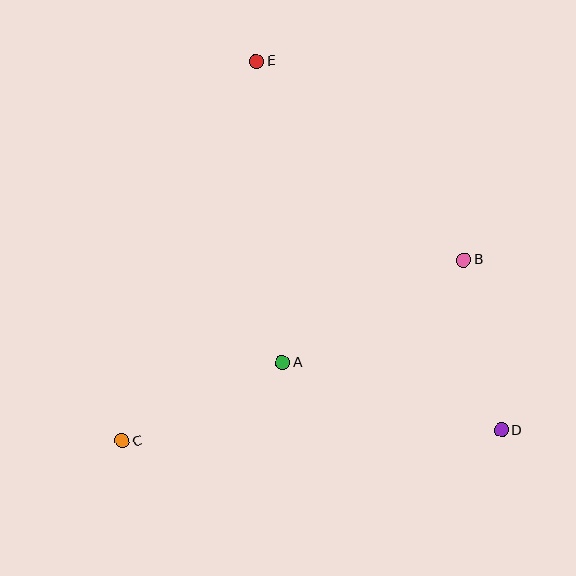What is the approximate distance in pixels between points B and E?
The distance between B and E is approximately 287 pixels.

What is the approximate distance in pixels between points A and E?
The distance between A and E is approximately 302 pixels.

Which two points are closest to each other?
Points B and D are closest to each other.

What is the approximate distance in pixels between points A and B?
The distance between A and B is approximately 208 pixels.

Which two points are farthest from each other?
Points D and E are farthest from each other.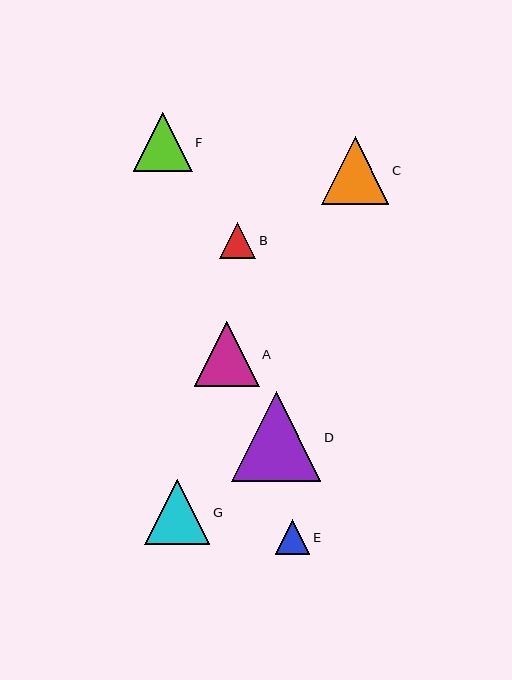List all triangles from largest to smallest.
From largest to smallest: D, C, A, G, F, B, E.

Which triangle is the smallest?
Triangle E is the smallest with a size of approximately 34 pixels.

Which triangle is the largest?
Triangle D is the largest with a size of approximately 90 pixels.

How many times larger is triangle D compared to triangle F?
Triangle D is approximately 1.5 times the size of triangle F.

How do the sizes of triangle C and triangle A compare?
Triangle C and triangle A are approximately the same size.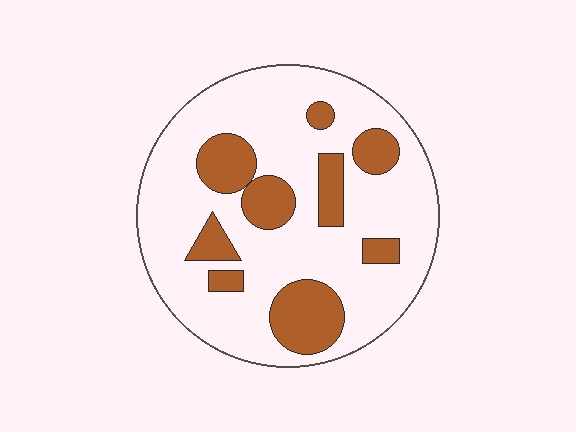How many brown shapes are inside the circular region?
9.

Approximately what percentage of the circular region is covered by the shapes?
Approximately 25%.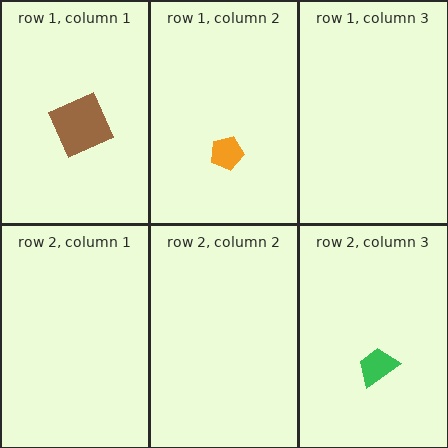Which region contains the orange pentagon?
The row 1, column 2 region.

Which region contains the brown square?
The row 1, column 1 region.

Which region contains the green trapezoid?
The row 2, column 3 region.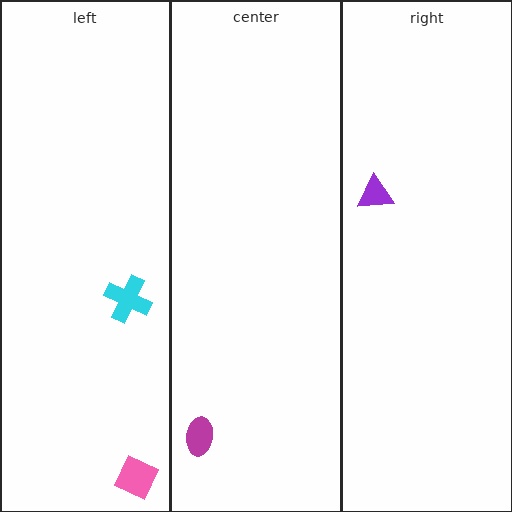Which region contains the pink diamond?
The left region.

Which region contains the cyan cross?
The left region.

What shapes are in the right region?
The purple triangle.